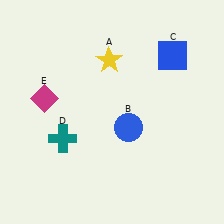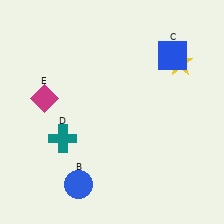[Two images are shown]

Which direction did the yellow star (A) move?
The yellow star (A) moved right.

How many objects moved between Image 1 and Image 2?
2 objects moved between the two images.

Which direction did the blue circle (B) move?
The blue circle (B) moved down.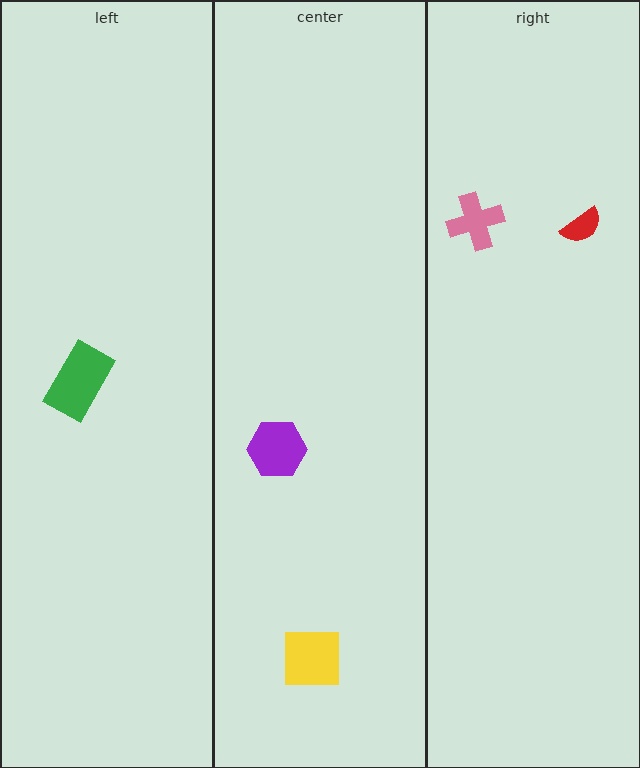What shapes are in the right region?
The pink cross, the red semicircle.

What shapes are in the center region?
The purple hexagon, the yellow square.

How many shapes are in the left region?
1.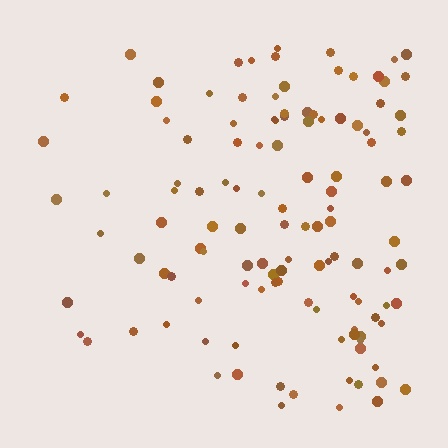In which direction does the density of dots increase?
From left to right, with the right side densest.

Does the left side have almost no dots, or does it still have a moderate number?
Still a moderate number, just noticeably fewer than the right.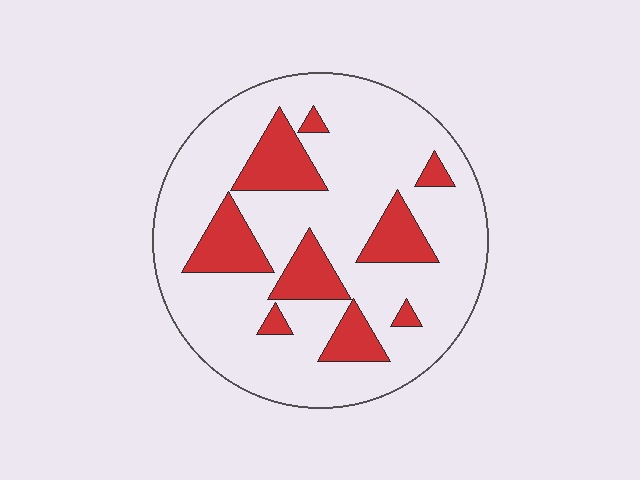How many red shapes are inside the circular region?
9.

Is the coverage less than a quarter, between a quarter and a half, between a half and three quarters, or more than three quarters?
Less than a quarter.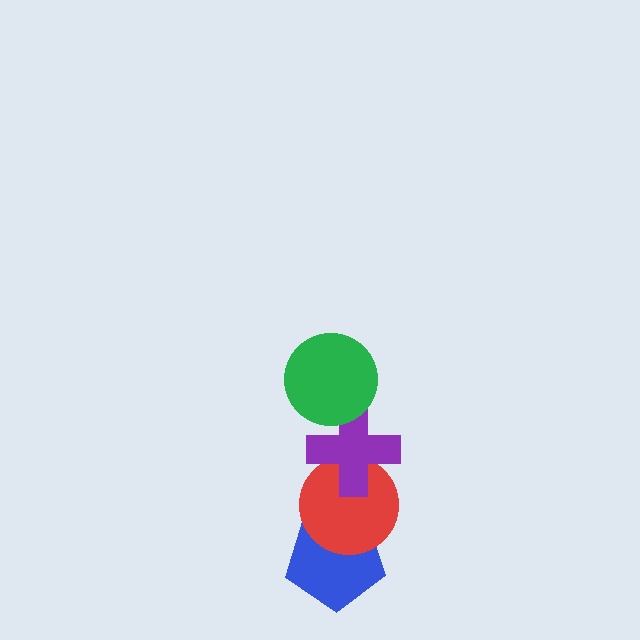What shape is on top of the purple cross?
The green circle is on top of the purple cross.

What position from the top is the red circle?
The red circle is 3rd from the top.